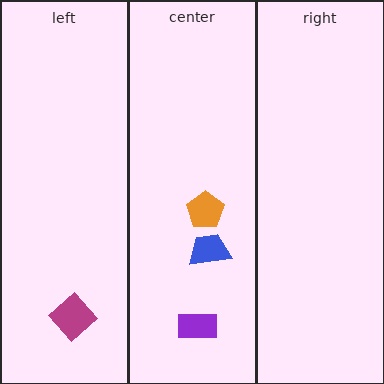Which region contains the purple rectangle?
The center region.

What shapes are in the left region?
The magenta diamond.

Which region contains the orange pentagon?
The center region.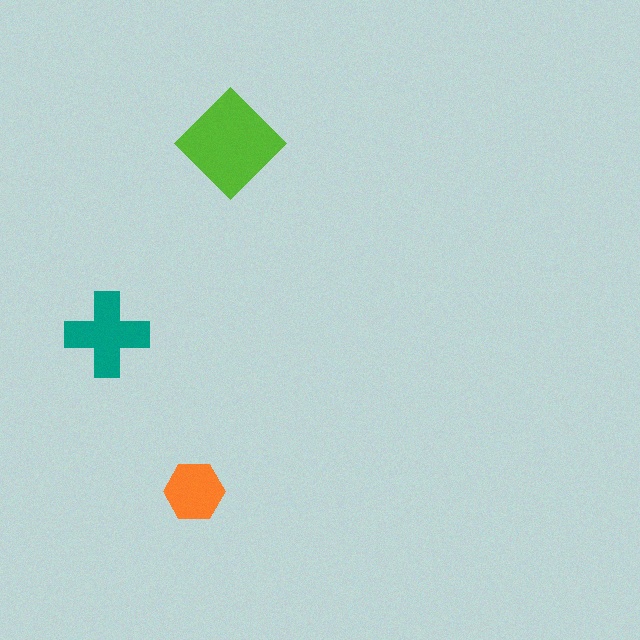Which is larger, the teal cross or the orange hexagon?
The teal cross.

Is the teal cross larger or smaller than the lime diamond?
Smaller.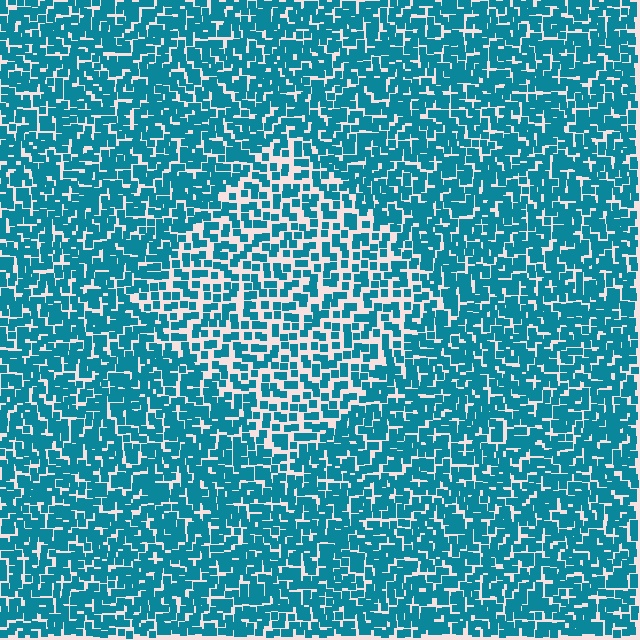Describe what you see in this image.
The image contains small teal elements arranged at two different densities. A diamond-shaped region is visible where the elements are less densely packed than the surrounding area.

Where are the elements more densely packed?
The elements are more densely packed outside the diamond boundary.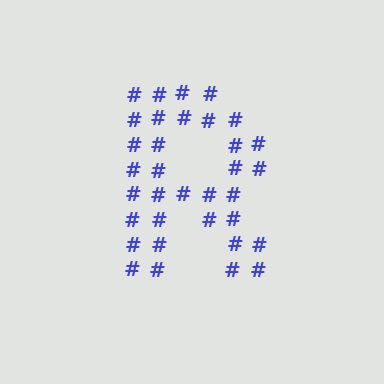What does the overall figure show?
The overall figure shows the letter R.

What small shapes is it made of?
It is made of small hash symbols.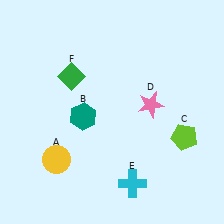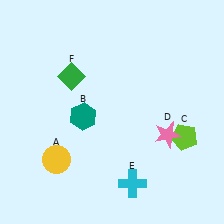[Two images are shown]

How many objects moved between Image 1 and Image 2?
1 object moved between the two images.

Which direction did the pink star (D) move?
The pink star (D) moved down.